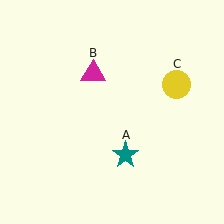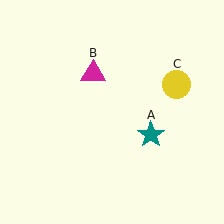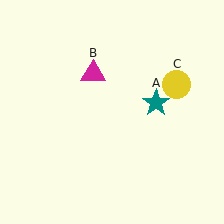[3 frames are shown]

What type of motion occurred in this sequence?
The teal star (object A) rotated counterclockwise around the center of the scene.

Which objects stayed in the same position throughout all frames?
Magenta triangle (object B) and yellow circle (object C) remained stationary.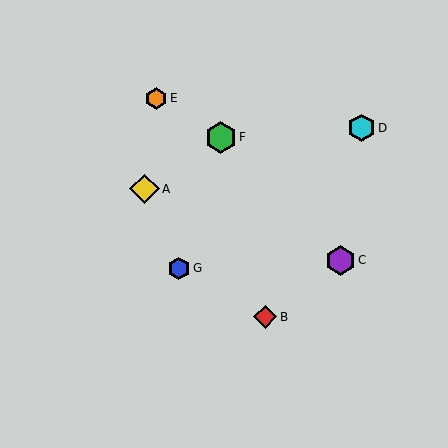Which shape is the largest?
The green hexagon (labeled F) is the largest.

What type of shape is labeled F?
Shape F is a green hexagon.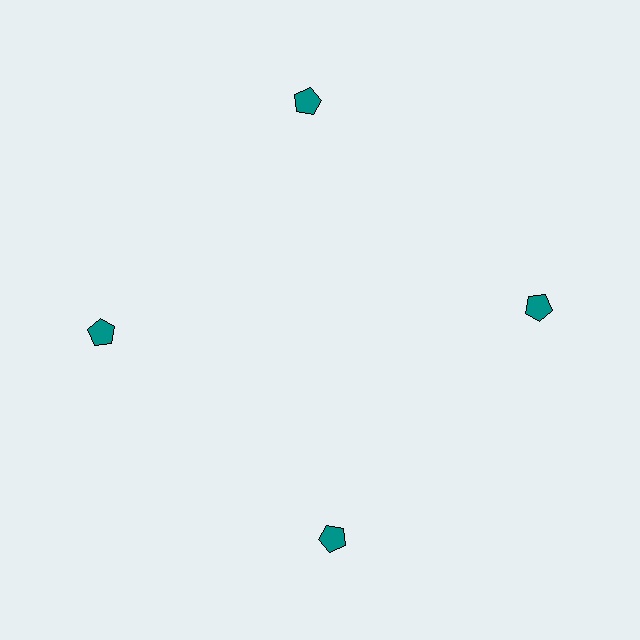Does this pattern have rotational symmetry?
Yes, this pattern has 4-fold rotational symmetry. It looks the same after rotating 90 degrees around the center.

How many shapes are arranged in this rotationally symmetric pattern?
There are 4 shapes, arranged in 4 groups of 1.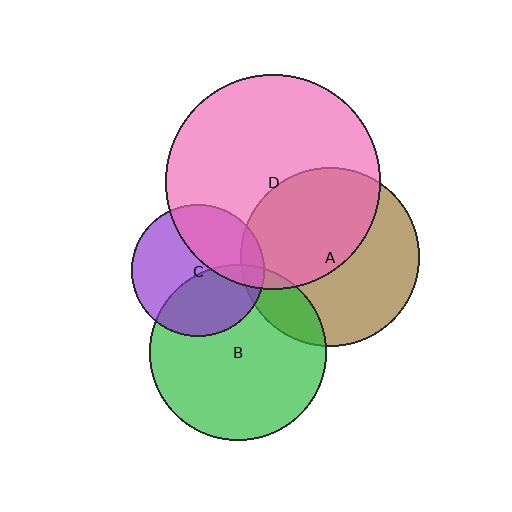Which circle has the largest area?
Circle D (pink).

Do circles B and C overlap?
Yes.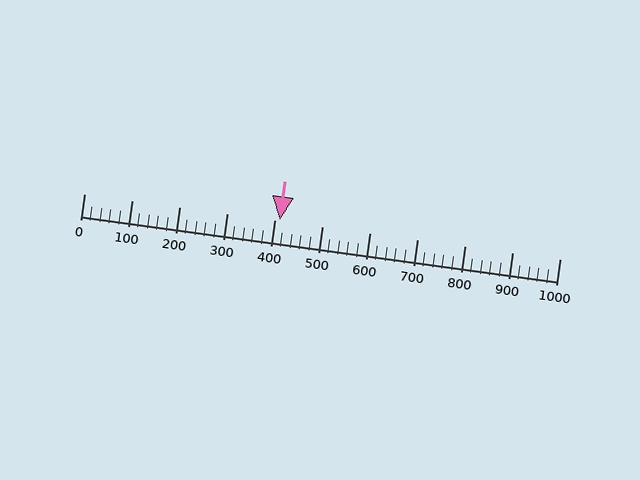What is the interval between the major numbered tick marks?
The major tick marks are spaced 100 units apart.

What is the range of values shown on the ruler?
The ruler shows values from 0 to 1000.